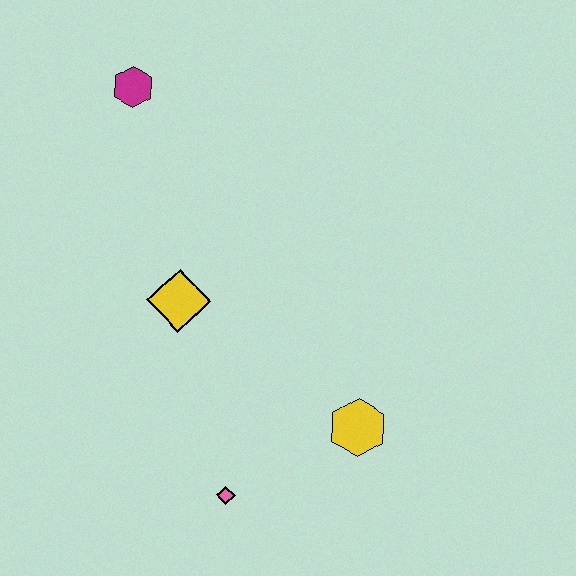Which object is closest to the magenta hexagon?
The yellow diamond is closest to the magenta hexagon.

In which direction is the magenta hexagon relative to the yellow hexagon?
The magenta hexagon is above the yellow hexagon.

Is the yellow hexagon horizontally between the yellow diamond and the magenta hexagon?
No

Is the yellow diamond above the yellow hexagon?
Yes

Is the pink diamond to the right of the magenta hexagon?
Yes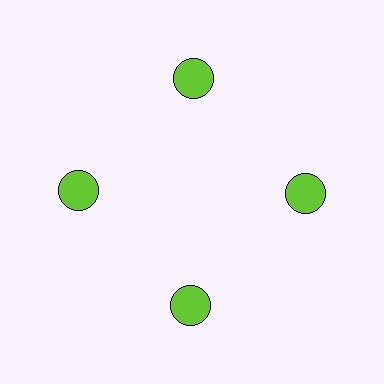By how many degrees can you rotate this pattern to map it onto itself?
The pattern maps onto itself every 90 degrees of rotation.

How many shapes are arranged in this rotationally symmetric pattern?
There are 4 shapes, arranged in 4 groups of 1.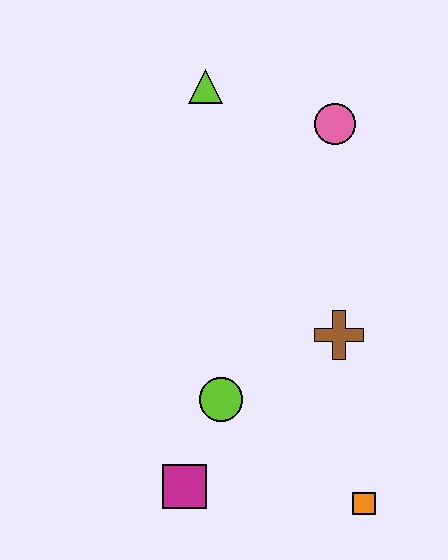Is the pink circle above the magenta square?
Yes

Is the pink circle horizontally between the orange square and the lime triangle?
Yes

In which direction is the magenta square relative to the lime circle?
The magenta square is below the lime circle.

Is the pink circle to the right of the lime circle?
Yes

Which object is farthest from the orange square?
The lime triangle is farthest from the orange square.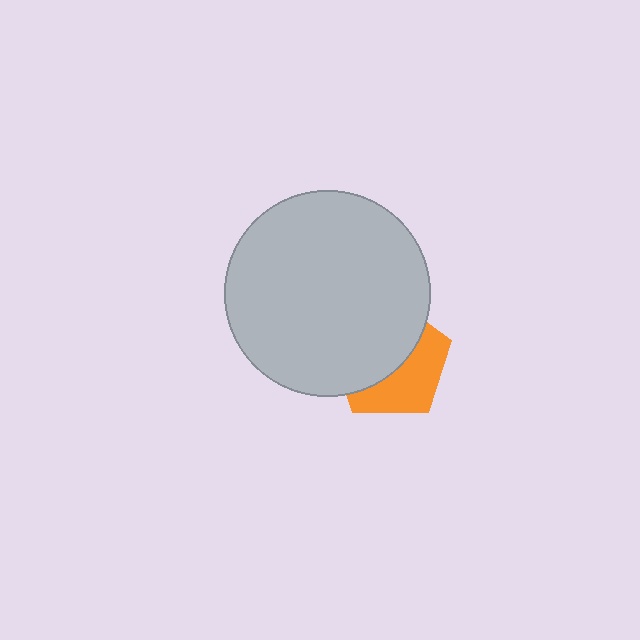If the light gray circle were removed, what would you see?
You would see the complete orange pentagon.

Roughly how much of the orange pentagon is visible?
A small part of it is visible (roughly 44%).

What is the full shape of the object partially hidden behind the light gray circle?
The partially hidden object is an orange pentagon.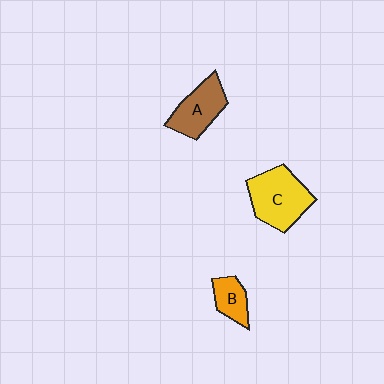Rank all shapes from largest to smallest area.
From largest to smallest: C (yellow), A (brown), B (orange).